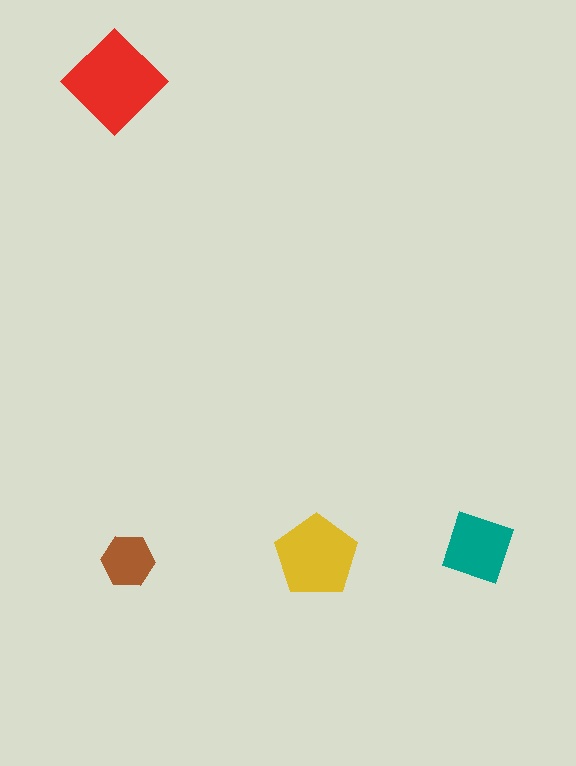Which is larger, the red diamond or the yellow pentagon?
The red diamond.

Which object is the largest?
The red diamond.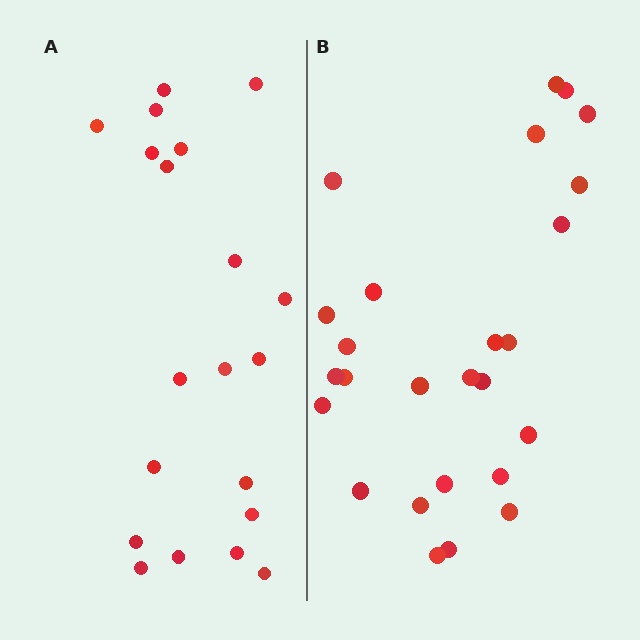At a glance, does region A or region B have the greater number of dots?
Region B (the right region) has more dots.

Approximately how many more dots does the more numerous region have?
Region B has about 6 more dots than region A.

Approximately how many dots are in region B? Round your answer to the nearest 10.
About 30 dots. (The exact count is 26, which rounds to 30.)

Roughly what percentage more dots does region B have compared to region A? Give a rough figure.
About 30% more.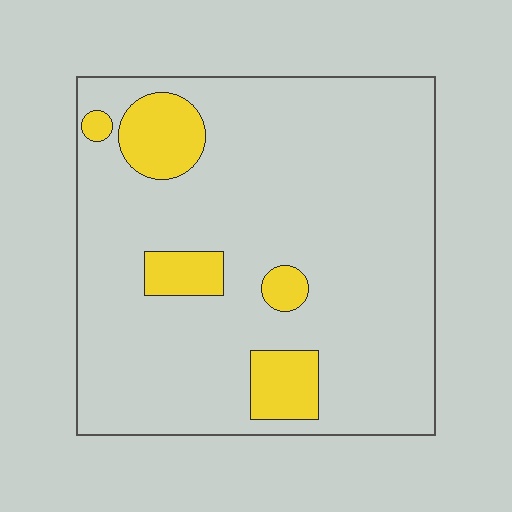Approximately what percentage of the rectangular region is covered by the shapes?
Approximately 15%.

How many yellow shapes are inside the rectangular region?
5.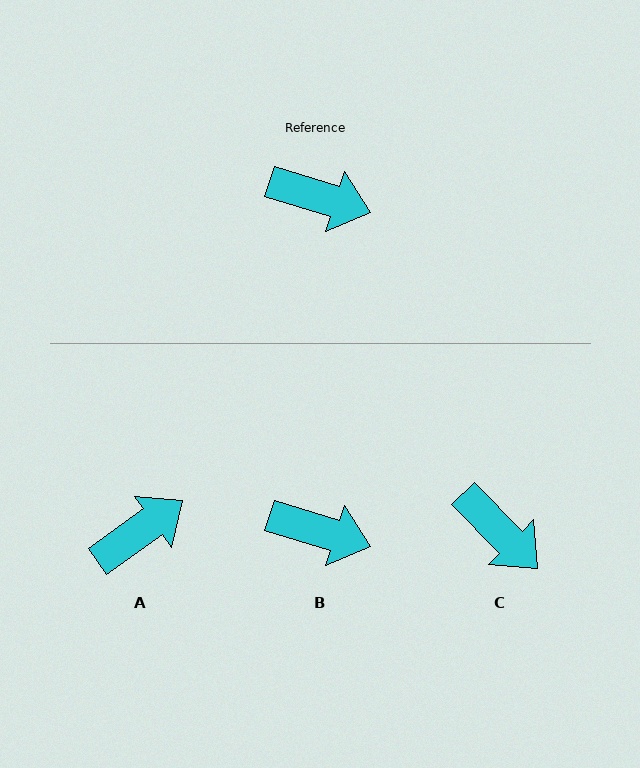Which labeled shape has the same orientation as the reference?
B.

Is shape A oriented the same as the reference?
No, it is off by about 53 degrees.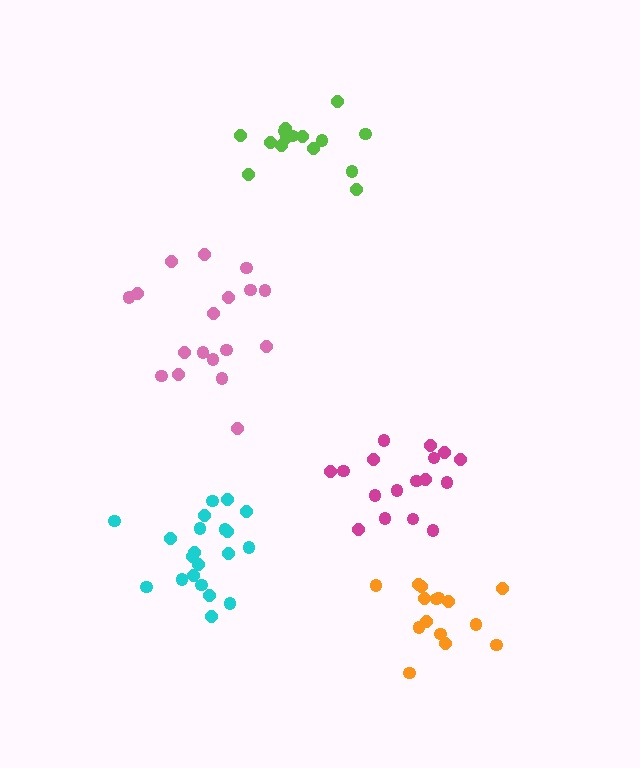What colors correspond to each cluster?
The clusters are colored: lime, orange, pink, magenta, cyan.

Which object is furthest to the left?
The pink cluster is leftmost.